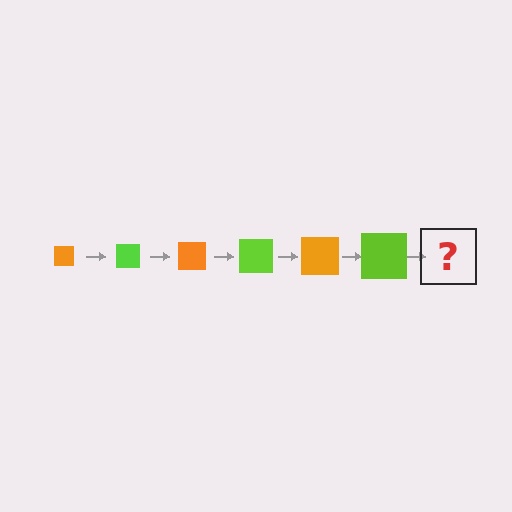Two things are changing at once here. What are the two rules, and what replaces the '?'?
The two rules are that the square grows larger each step and the color cycles through orange and lime. The '?' should be an orange square, larger than the previous one.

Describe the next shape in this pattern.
It should be an orange square, larger than the previous one.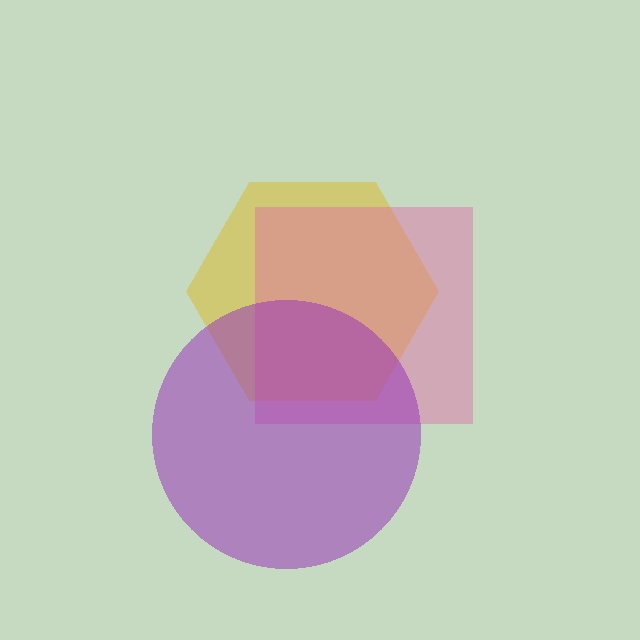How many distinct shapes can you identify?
There are 3 distinct shapes: a yellow hexagon, a pink square, a purple circle.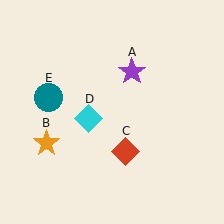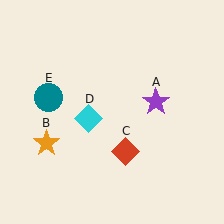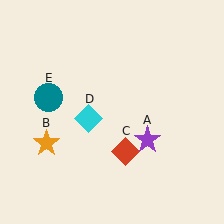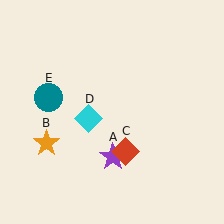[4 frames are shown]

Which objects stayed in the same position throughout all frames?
Orange star (object B) and red diamond (object C) and cyan diamond (object D) and teal circle (object E) remained stationary.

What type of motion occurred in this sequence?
The purple star (object A) rotated clockwise around the center of the scene.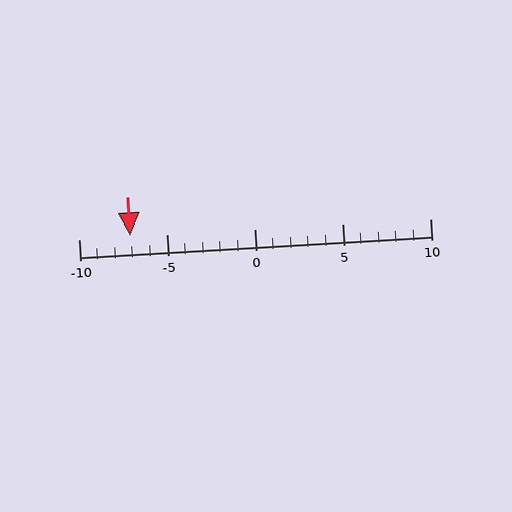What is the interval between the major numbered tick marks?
The major tick marks are spaced 5 units apart.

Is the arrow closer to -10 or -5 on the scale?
The arrow is closer to -5.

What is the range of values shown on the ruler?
The ruler shows values from -10 to 10.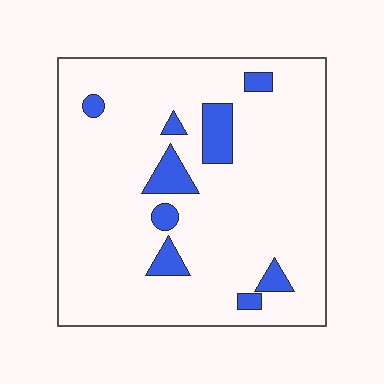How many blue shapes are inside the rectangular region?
9.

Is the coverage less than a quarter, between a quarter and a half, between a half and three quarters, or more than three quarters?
Less than a quarter.